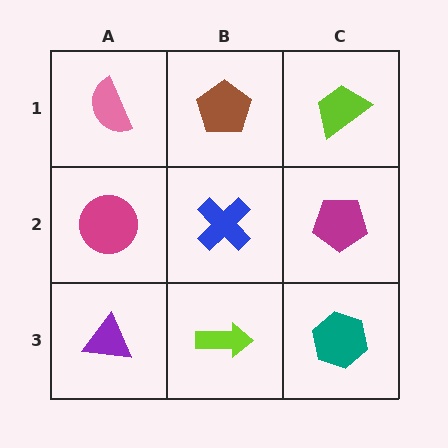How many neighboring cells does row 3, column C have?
2.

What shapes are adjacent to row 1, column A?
A magenta circle (row 2, column A), a brown pentagon (row 1, column B).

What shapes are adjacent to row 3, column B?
A blue cross (row 2, column B), a purple triangle (row 3, column A), a teal hexagon (row 3, column C).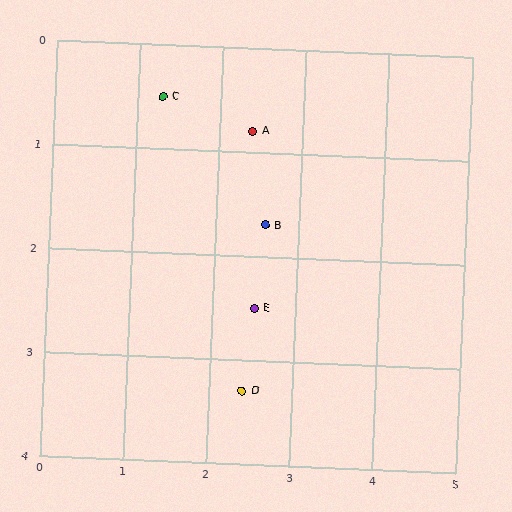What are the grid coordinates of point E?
Point E is at approximately (2.5, 2.5).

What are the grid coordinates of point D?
Point D is at approximately (2.4, 3.3).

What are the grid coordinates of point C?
Point C is at approximately (1.3, 0.5).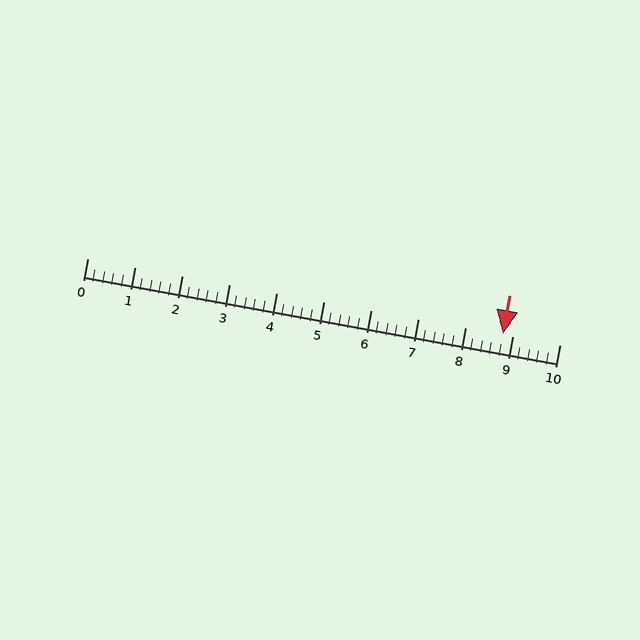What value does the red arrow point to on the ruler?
The red arrow points to approximately 8.8.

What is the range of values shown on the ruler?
The ruler shows values from 0 to 10.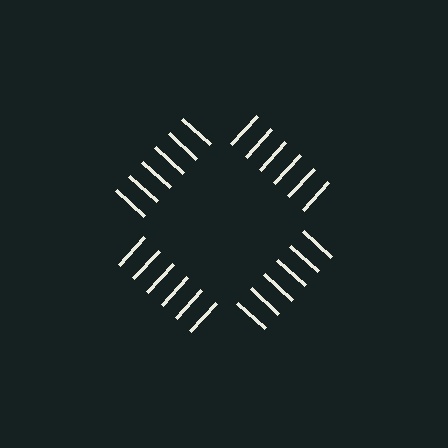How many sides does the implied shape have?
4 sides — the line-ends trace a square.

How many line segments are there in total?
24 — 6 along each of the 4 edges.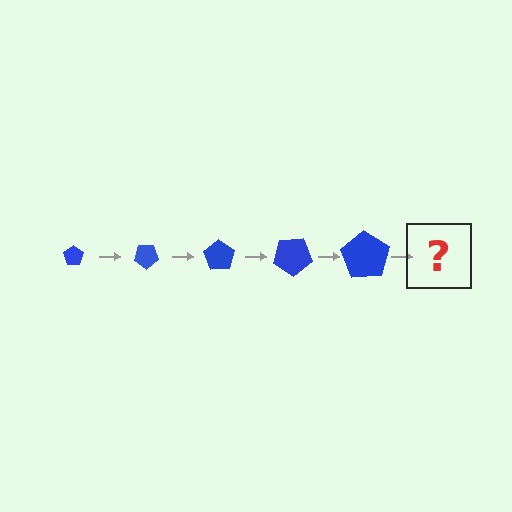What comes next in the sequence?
The next element should be a pentagon, larger than the previous one and rotated 175 degrees from the start.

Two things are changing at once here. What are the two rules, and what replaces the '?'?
The two rules are that the pentagon grows larger each step and it rotates 35 degrees each step. The '?' should be a pentagon, larger than the previous one and rotated 175 degrees from the start.